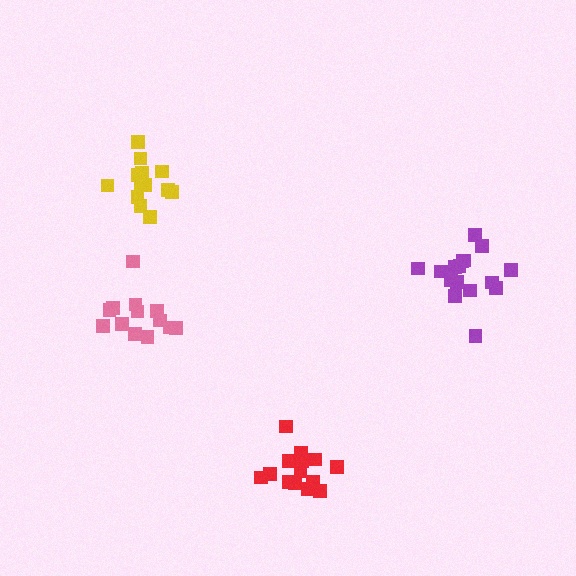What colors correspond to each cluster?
The clusters are colored: red, yellow, pink, purple.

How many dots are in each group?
Group 1: 15 dots, Group 2: 13 dots, Group 3: 13 dots, Group 4: 16 dots (57 total).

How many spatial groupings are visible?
There are 4 spatial groupings.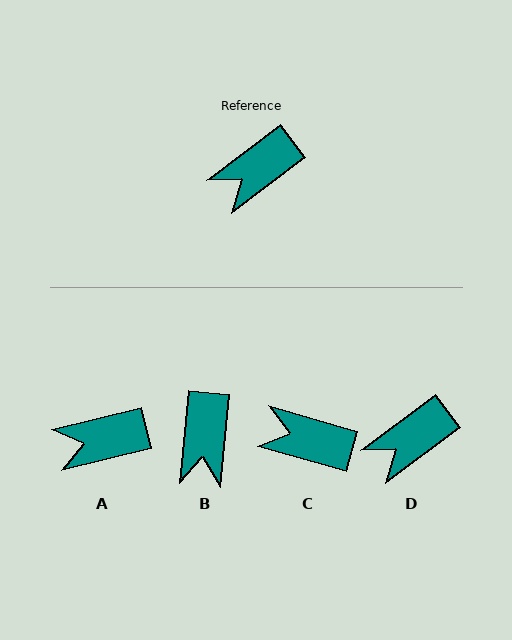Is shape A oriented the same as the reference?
No, it is off by about 23 degrees.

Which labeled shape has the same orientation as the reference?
D.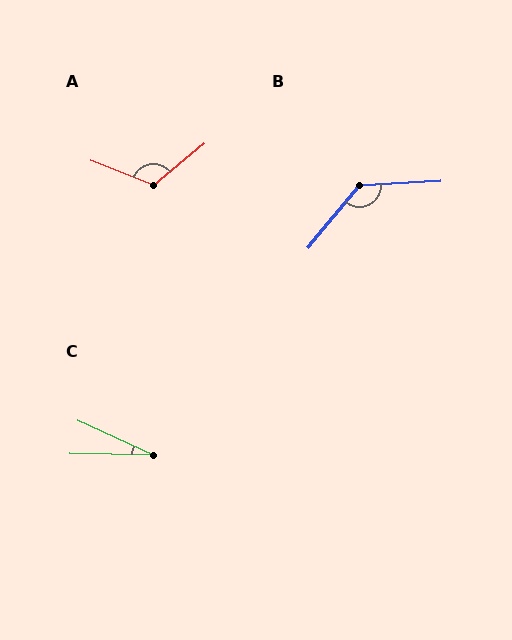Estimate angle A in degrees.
Approximately 119 degrees.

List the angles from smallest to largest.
C (23°), A (119°), B (133°).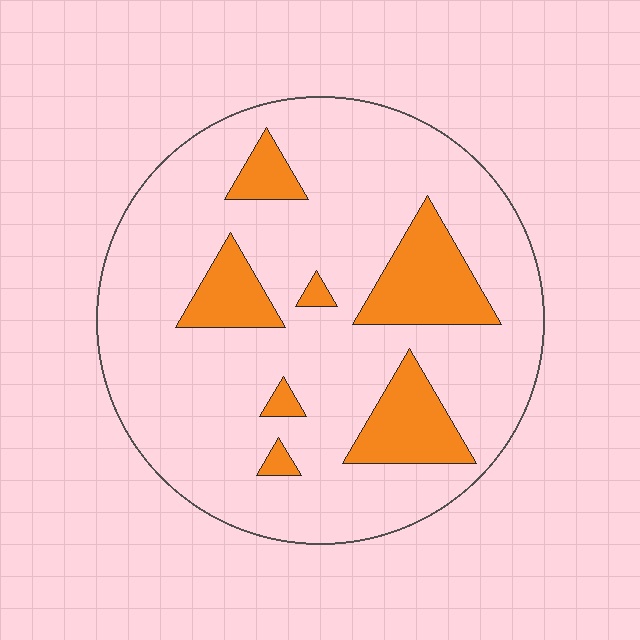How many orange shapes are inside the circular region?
7.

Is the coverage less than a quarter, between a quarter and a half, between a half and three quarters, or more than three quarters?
Less than a quarter.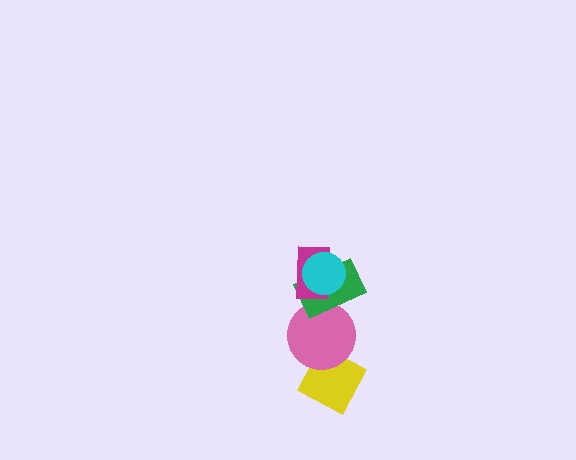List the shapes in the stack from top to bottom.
From top to bottom: the cyan circle, the magenta rectangle, the green rectangle, the pink circle, the yellow diamond.